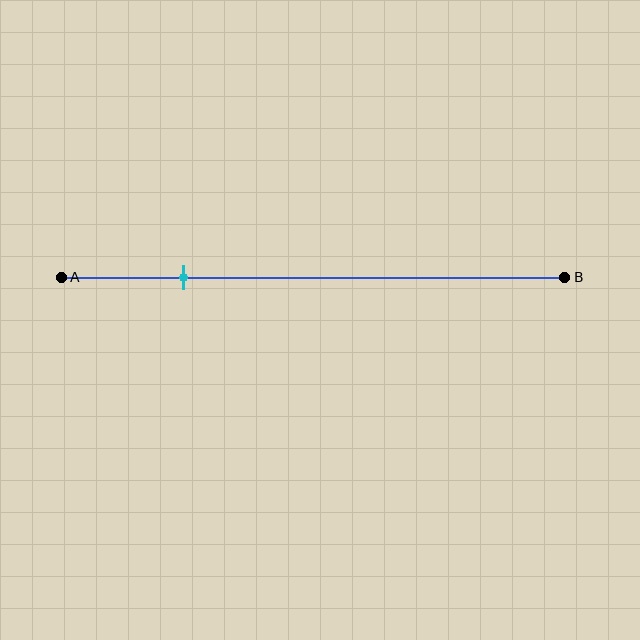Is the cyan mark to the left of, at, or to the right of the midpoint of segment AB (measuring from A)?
The cyan mark is to the left of the midpoint of segment AB.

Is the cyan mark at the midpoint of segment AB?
No, the mark is at about 25% from A, not at the 50% midpoint.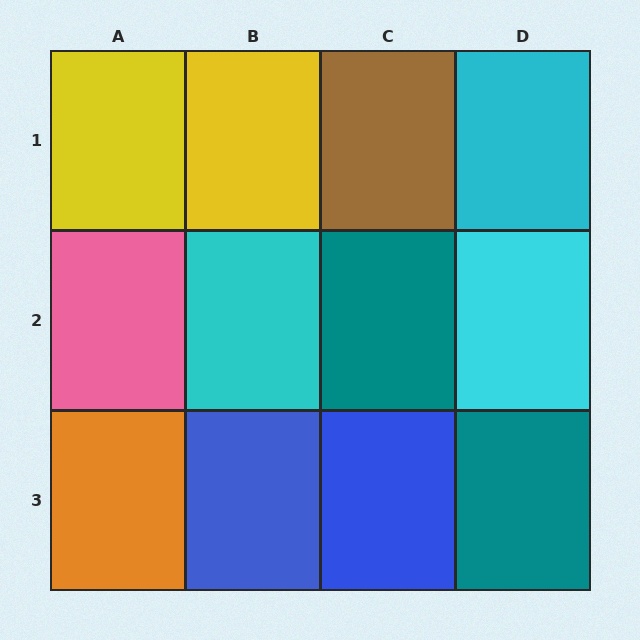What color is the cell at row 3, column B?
Blue.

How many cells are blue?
2 cells are blue.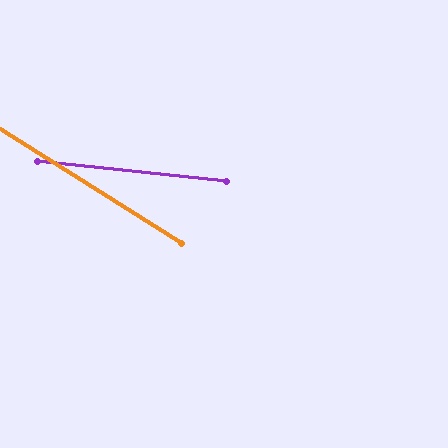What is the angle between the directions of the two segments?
Approximately 26 degrees.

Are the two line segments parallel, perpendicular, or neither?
Neither parallel nor perpendicular — they differ by about 26°.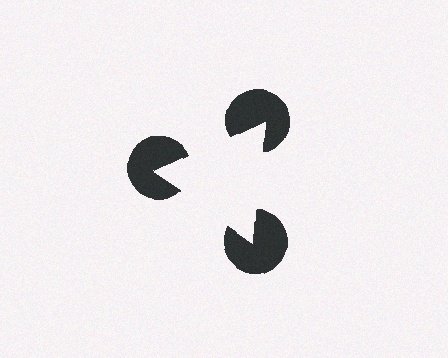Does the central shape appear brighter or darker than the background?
It typically appears slightly brighter than the background, even though no actual brightness change is drawn.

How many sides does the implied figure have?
3 sides.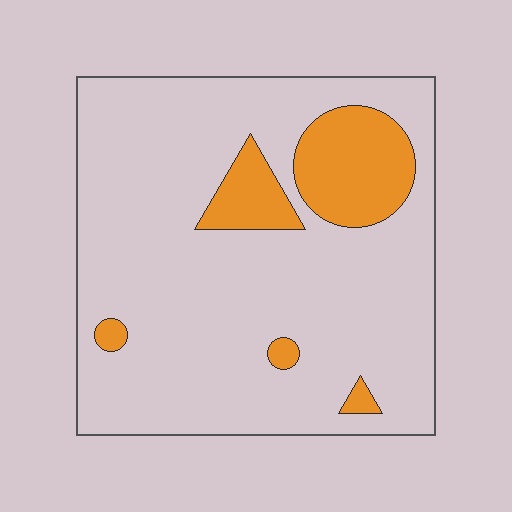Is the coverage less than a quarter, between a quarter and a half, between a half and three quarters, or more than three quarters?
Less than a quarter.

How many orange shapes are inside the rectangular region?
5.